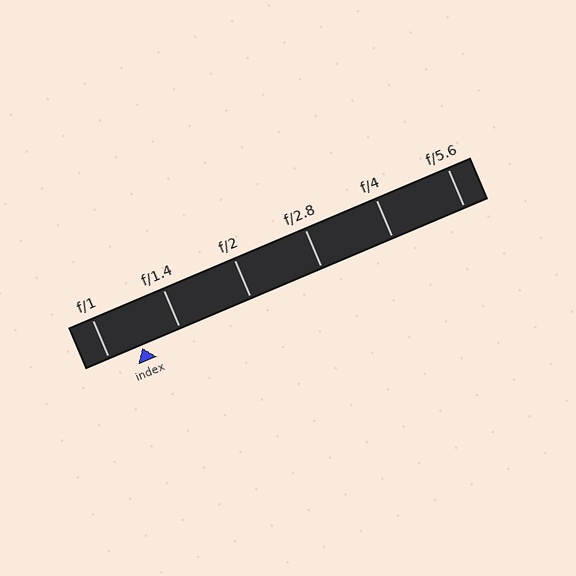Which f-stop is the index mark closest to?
The index mark is closest to f/1.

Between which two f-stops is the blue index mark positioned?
The index mark is between f/1 and f/1.4.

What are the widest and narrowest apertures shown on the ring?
The widest aperture shown is f/1 and the narrowest is f/5.6.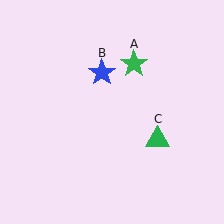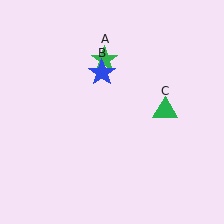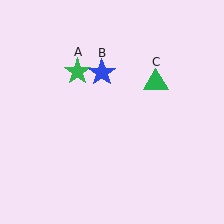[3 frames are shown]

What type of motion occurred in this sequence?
The green star (object A), green triangle (object C) rotated counterclockwise around the center of the scene.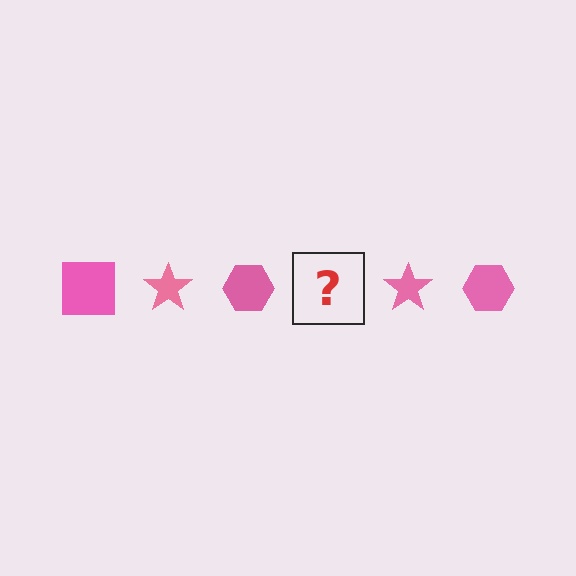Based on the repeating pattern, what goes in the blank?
The blank should be a pink square.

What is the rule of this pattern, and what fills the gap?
The rule is that the pattern cycles through square, star, hexagon shapes in pink. The gap should be filled with a pink square.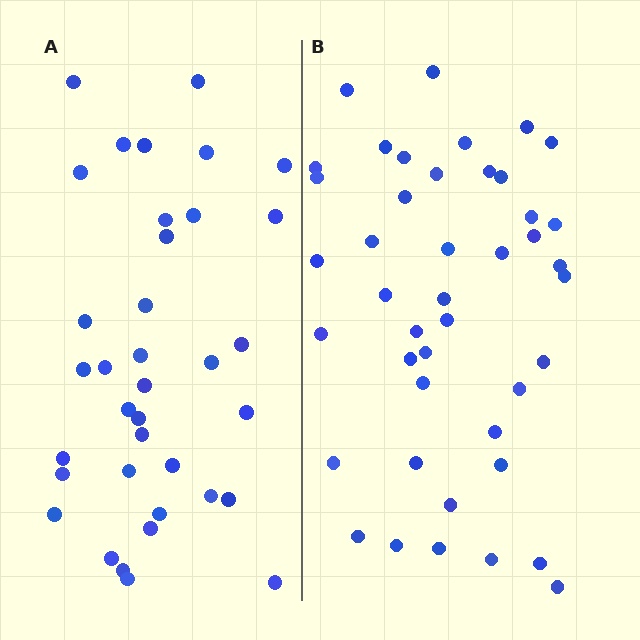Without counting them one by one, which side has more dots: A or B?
Region B (the right region) has more dots.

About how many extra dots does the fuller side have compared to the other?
Region B has roughly 8 or so more dots than region A.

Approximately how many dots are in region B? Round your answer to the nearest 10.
About 40 dots. (The exact count is 43, which rounds to 40.)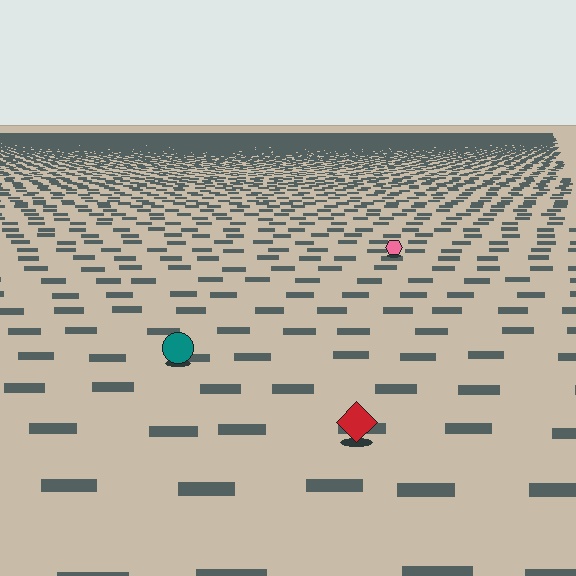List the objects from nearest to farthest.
From nearest to farthest: the red diamond, the teal circle, the pink hexagon.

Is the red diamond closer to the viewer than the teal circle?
Yes. The red diamond is closer — you can tell from the texture gradient: the ground texture is coarser near it.